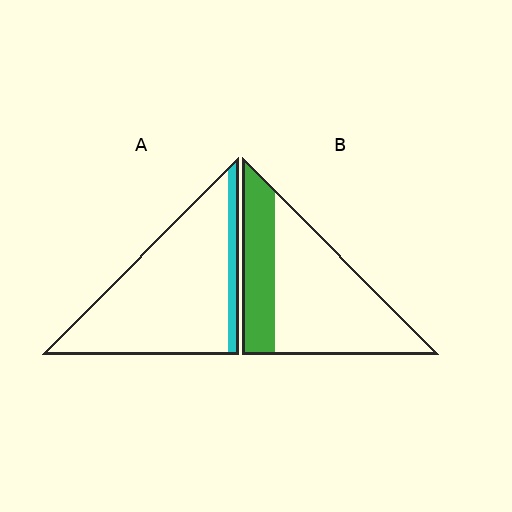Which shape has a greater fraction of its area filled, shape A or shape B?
Shape B.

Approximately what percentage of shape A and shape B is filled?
A is approximately 10% and B is approximately 30%.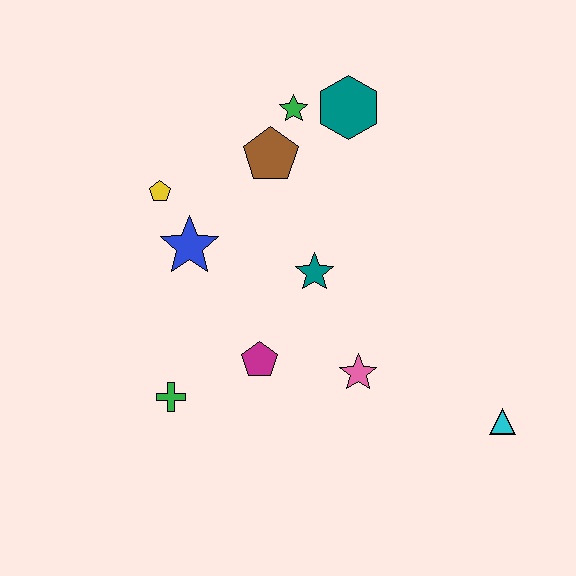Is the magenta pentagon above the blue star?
No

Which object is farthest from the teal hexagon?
The cyan triangle is farthest from the teal hexagon.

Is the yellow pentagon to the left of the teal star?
Yes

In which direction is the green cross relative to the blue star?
The green cross is below the blue star.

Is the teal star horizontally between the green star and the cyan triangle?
Yes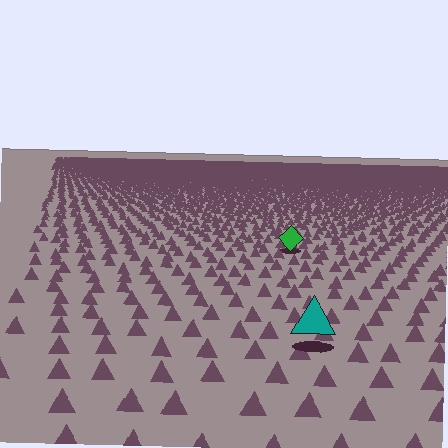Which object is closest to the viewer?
The teal triangle is closest. The texture marks near it are larger and more spread out.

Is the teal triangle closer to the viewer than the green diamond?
Yes. The teal triangle is closer — you can tell from the texture gradient: the ground texture is coarser near it.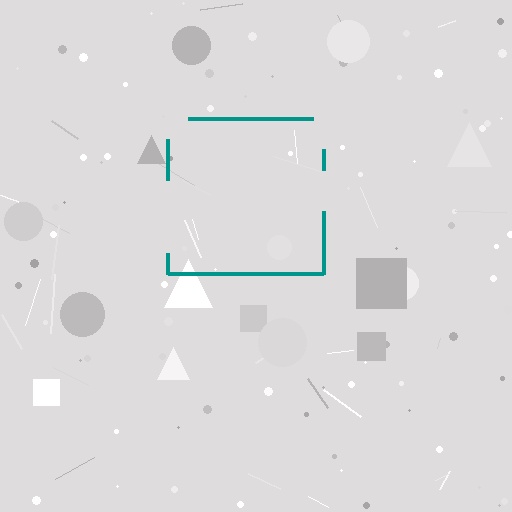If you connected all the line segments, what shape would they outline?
They would outline a square.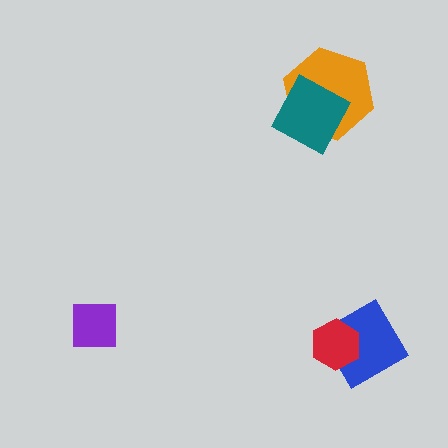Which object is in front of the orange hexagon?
The teal square is in front of the orange hexagon.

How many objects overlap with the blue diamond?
1 object overlaps with the blue diamond.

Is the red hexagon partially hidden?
No, no other shape covers it.